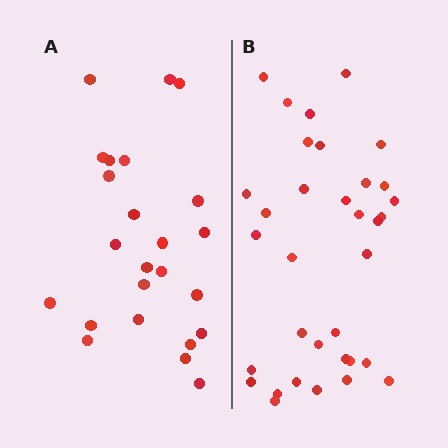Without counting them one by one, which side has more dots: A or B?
Region B (the right region) has more dots.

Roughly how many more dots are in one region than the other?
Region B has roughly 10 or so more dots than region A.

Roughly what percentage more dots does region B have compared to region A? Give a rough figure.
About 40% more.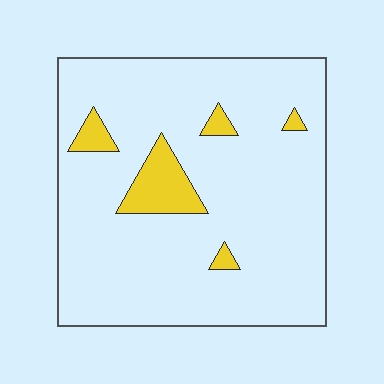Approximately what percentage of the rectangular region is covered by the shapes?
Approximately 10%.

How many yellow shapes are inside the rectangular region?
5.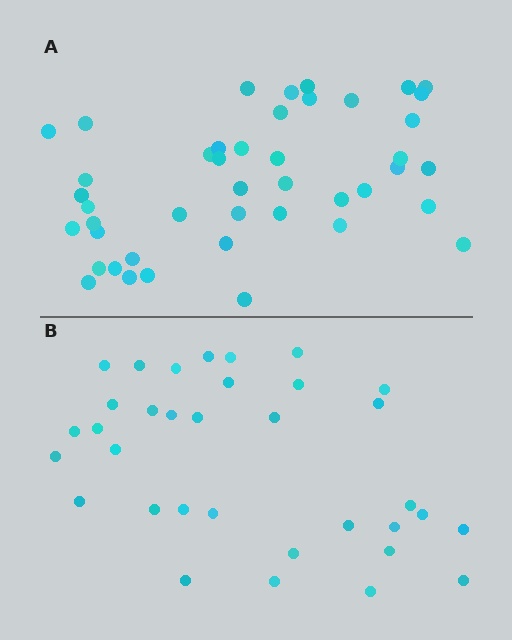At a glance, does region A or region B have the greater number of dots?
Region A (the top region) has more dots.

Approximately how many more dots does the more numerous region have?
Region A has roughly 10 or so more dots than region B.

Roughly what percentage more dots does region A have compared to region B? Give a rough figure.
About 30% more.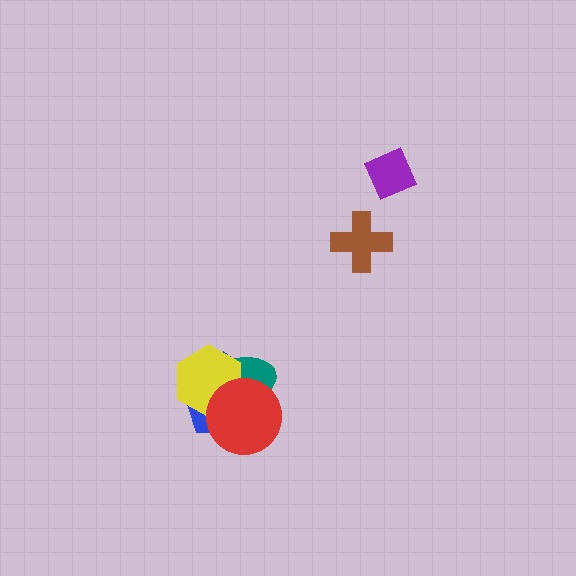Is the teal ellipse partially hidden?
Yes, it is partially covered by another shape.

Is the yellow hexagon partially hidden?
Yes, it is partially covered by another shape.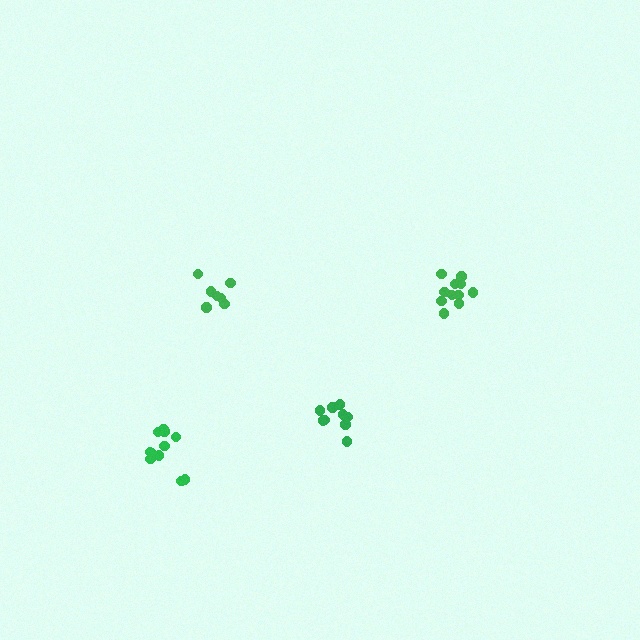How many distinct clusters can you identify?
There are 4 distinct clusters.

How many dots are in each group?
Group 1: 9 dots, Group 2: 11 dots, Group 3: 7 dots, Group 4: 11 dots (38 total).